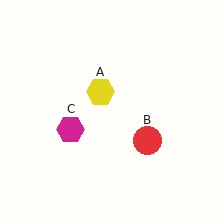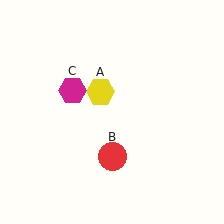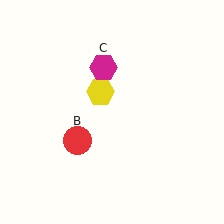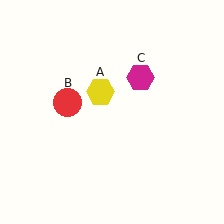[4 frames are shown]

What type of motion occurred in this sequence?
The red circle (object B), magenta hexagon (object C) rotated clockwise around the center of the scene.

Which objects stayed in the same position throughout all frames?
Yellow hexagon (object A) remained stationary.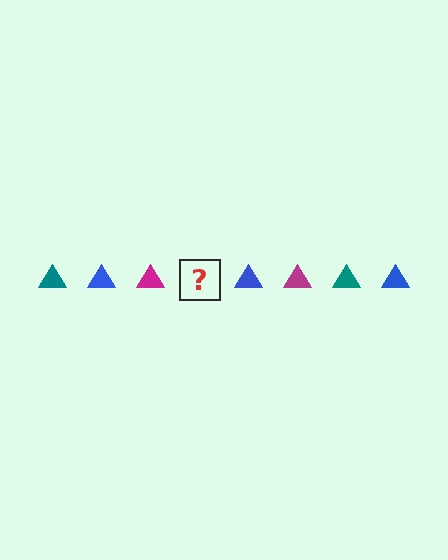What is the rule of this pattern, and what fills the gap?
The rule is that the pattern cycles through teal, blue, magenta triangles. The gap should be filled with a teal triangle.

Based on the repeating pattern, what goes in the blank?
The blank should be a teal triangle.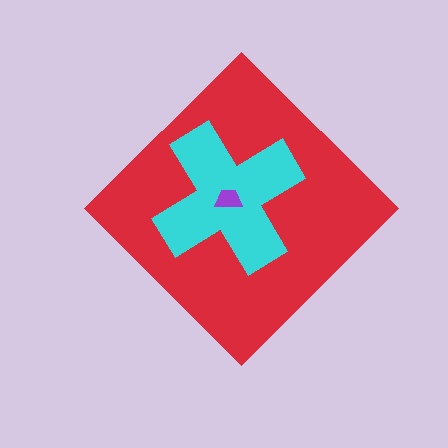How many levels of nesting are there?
3.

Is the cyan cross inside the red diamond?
Yes.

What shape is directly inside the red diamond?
The cyan cross.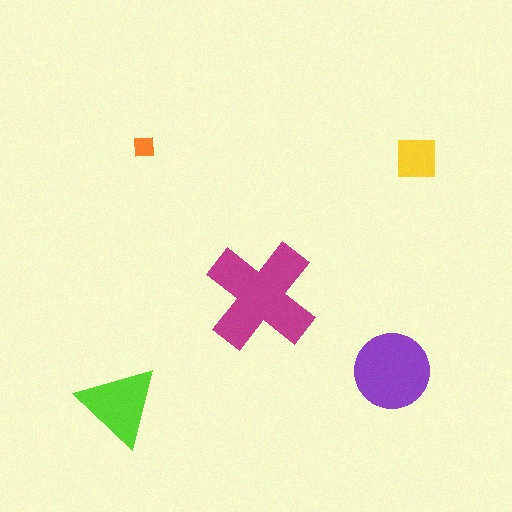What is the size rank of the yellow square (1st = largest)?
4th.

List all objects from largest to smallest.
The magenta cross, the purple circle, the lime triangle, the yellow square, the orange square.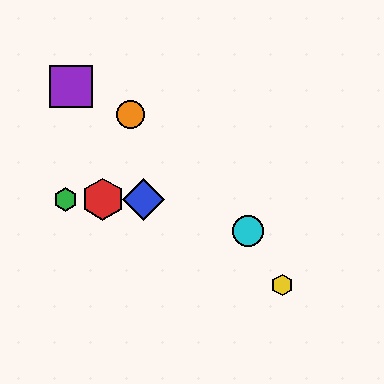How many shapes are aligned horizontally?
3 shapes (the red hexagon, the blue diamond, the green hexagon) are aligned horizontally.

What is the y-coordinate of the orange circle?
The orange circle is at y≈115.